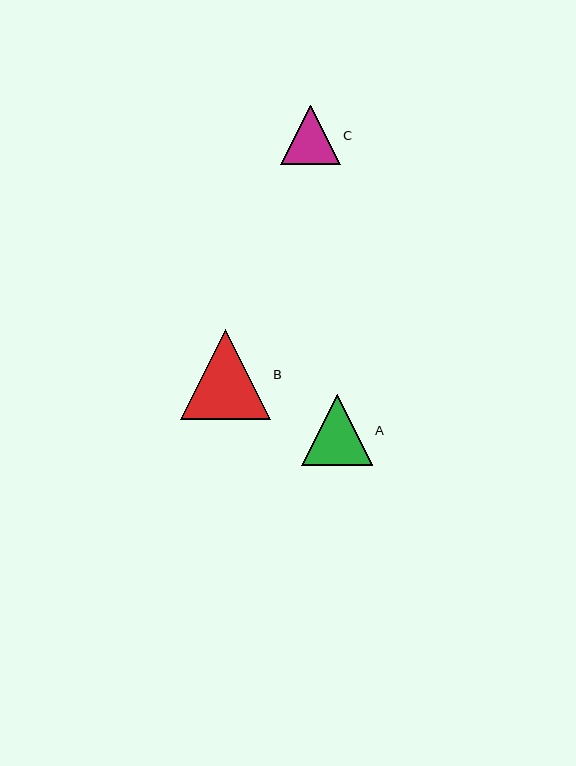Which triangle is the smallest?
Triangle C is the smallest with a size of approximately 60 pixels.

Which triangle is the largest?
Triangle B is the largest with a size of approximately 89 pixels.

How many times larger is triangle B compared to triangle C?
Triangle B is approximately 1.5 times the size of triangle C.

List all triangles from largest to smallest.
From largest to smallest: B, A, C.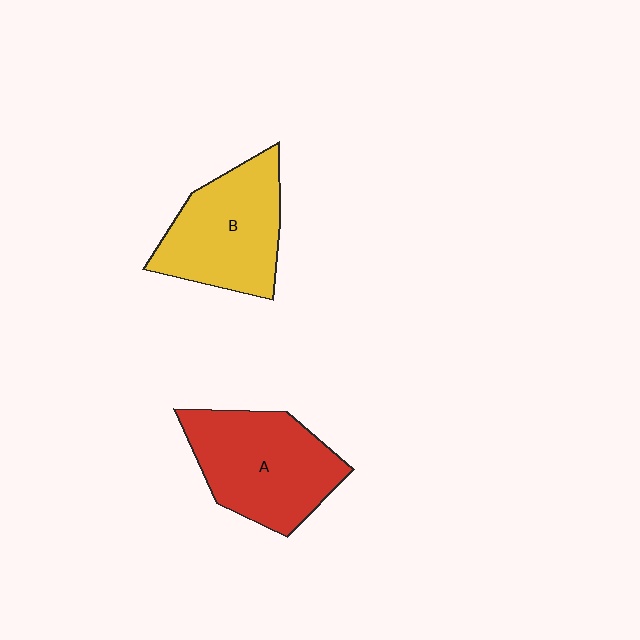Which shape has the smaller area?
Shape B (yellow).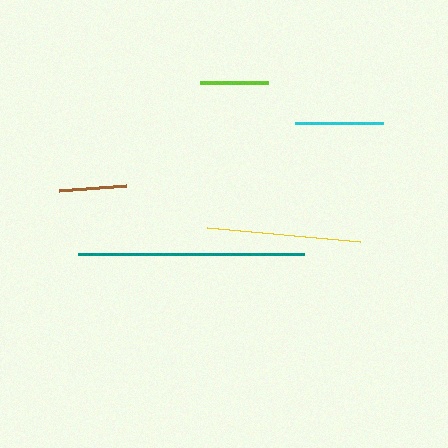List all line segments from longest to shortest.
From longest to shortest: teal, yellow, cyan, lime, brown.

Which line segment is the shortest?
The brown line is the shortest at approximately 67 pixels.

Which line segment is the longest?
The teal line is the longest at approximately 226 pixels.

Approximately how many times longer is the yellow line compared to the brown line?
The yellow line is approximately 2.3 times the length of the brown line.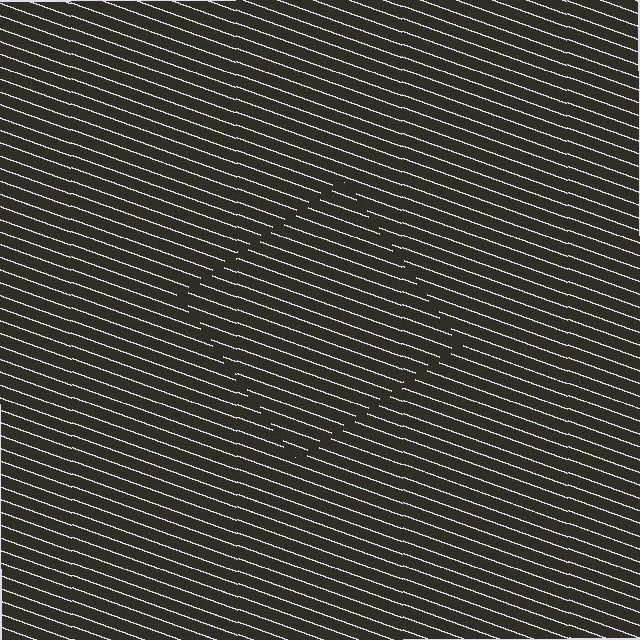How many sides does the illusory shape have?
4 sides — the line-ends trace a square.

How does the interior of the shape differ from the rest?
The interior of the shape contains the same grating, shifted by half a period — the contour is defined by the phase discontinuity where line-ends from the inner and outer gratings abut.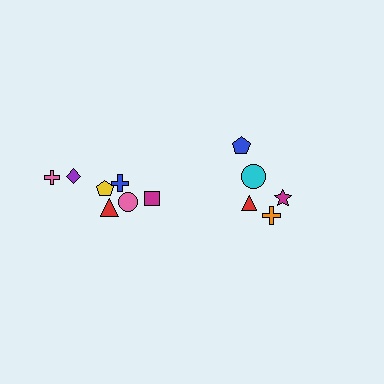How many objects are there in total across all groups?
There are 12 objects.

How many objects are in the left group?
There are 7 objects.